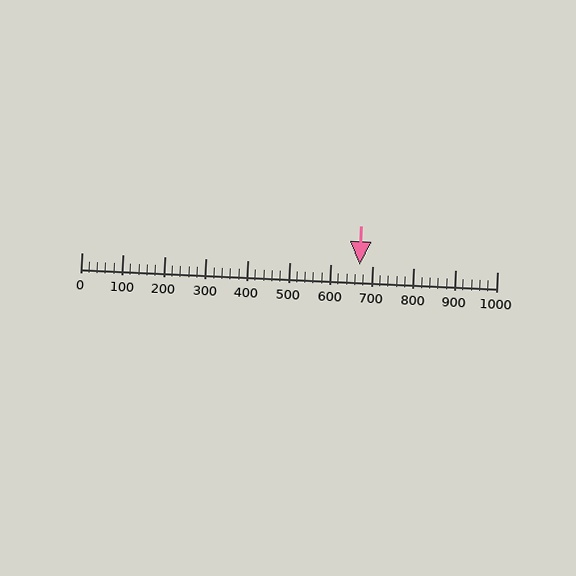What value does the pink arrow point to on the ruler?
The pink arrow points to approximately 668.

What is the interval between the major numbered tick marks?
The major tick marks are spaced 100 units apart.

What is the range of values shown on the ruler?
The ruler shows values from 0 to 1000.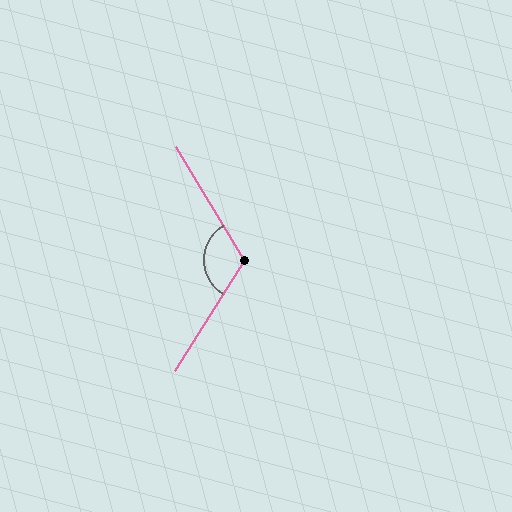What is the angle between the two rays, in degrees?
Approximately 117 degrees.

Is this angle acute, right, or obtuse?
It is obtuse.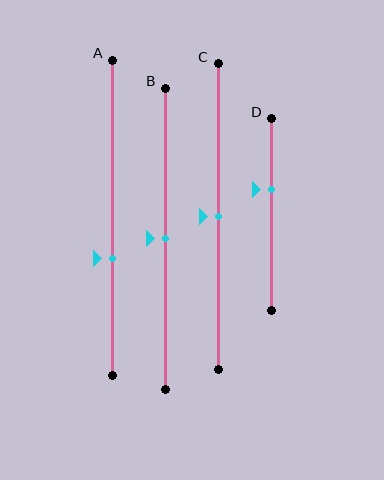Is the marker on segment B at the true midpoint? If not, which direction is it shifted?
Yes, the marker on segment B is at the true midpoint.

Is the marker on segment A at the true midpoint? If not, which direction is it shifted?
No, the marker on segment A is shifted downward by about 13% of the segment length.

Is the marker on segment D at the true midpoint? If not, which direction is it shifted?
No, the marker on segment D is shifted upward by about 13% of the segment length.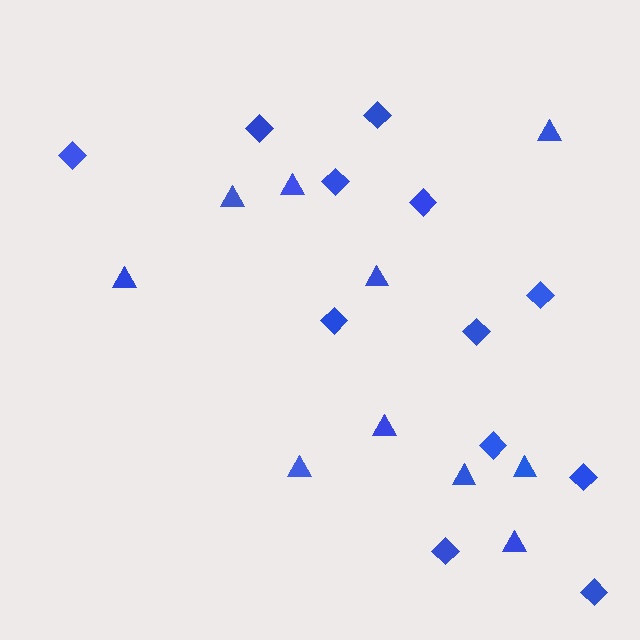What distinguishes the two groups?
There are 2 groups: one group of triangles (10) and one group of diamonds (12).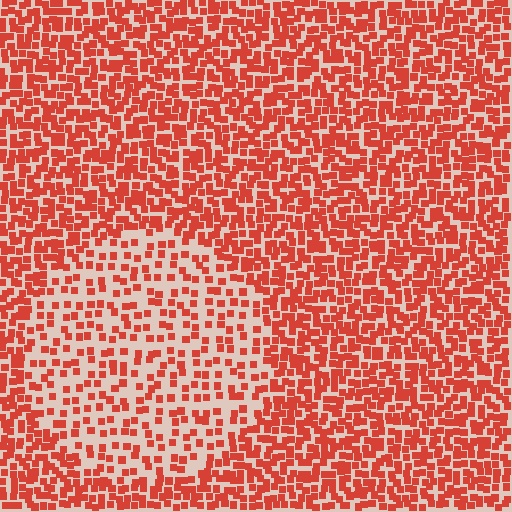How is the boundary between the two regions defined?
The boundary is defined by a change in element density (approximately 2.1x ratio). All elements are the same color, size, and shape.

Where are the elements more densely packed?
The elements are more densely packed outside the circle boundary.